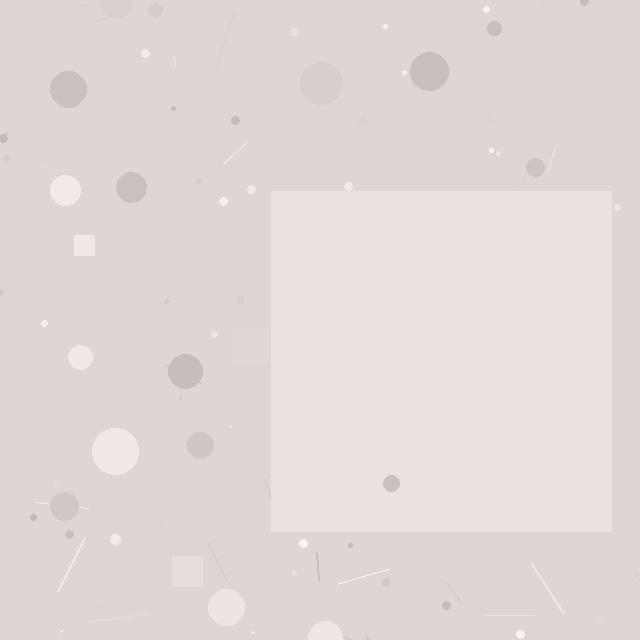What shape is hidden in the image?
A square is hidden in the image.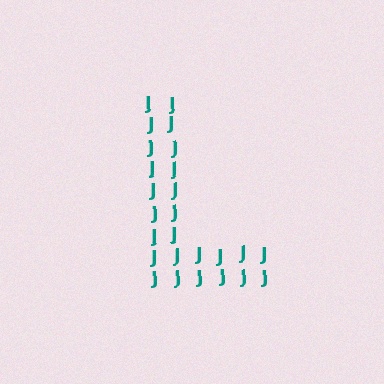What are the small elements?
The small elements are letter J's.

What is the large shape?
The large shape is the letter L.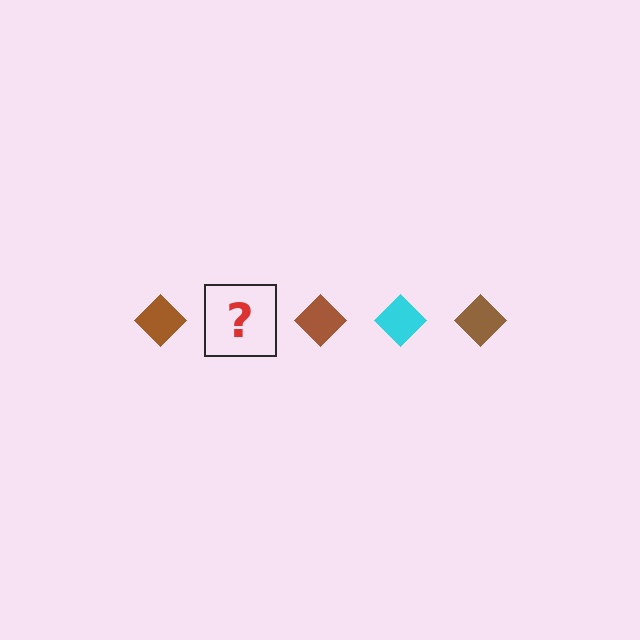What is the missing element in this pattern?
The missing element is a cyan diamond.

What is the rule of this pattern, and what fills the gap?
The rule is that the pattern cycles through brown, cyan diamonds. The gap should be filled with a cyan diamond.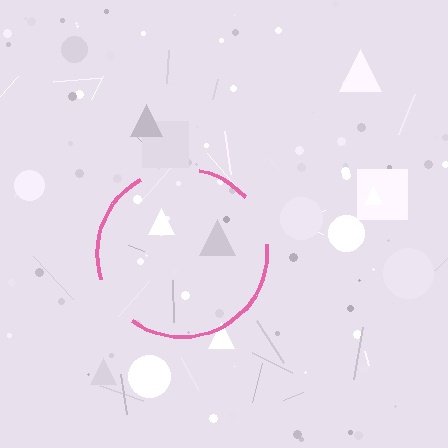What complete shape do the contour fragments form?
The contour fragments form a circle.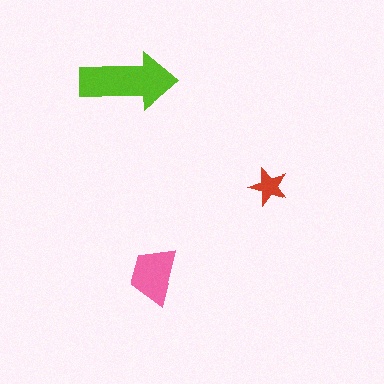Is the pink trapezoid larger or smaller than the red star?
Larger.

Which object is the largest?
The lime arrow.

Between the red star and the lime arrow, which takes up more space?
The lime arrow.